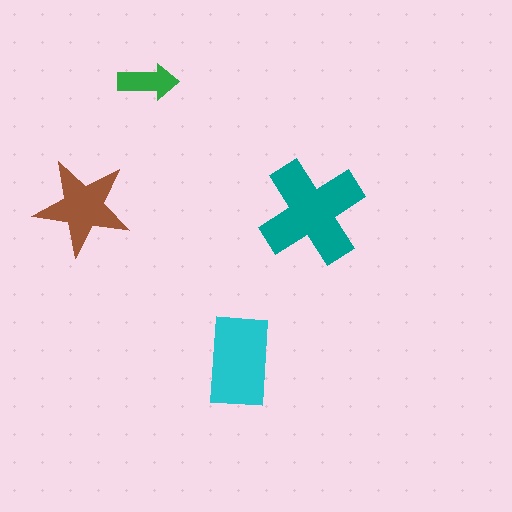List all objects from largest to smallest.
The teal cross, the cyan rectangle, the brown star, the green arrow.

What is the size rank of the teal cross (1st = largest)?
1st.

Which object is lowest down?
The cyan rectangle is bottommost.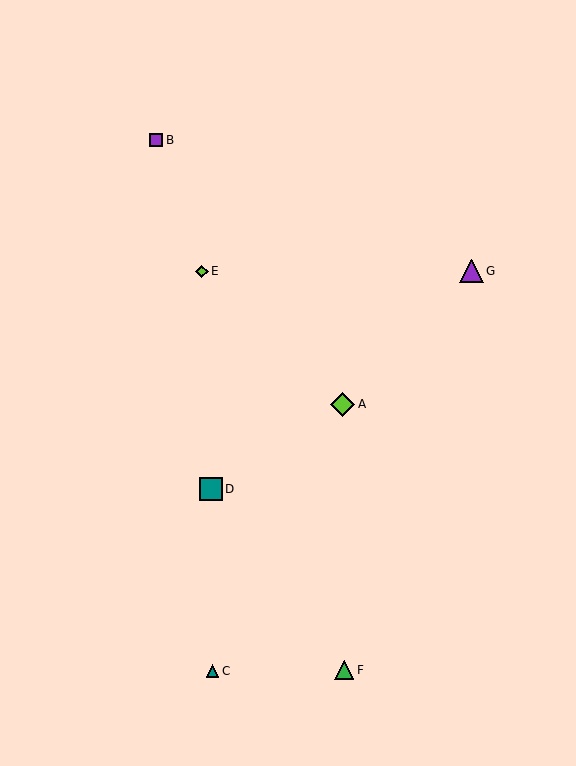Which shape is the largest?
The lime diamond (labeled A) is the largest.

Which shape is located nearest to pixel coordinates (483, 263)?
The purple triangle (labeled G) at (471, 271) is nearest to that location.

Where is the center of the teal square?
The center of the teal square is at (211, 489).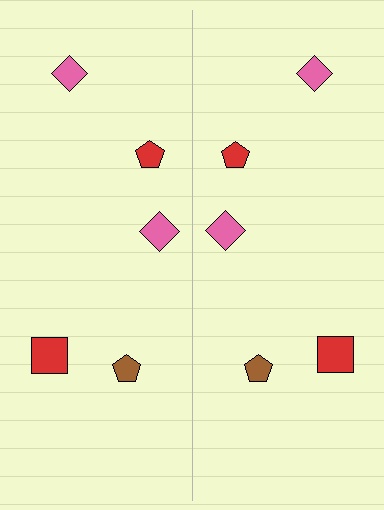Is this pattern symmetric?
Yes, this pattern has bilateral (reflection) symmetry.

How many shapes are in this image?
There are 10 shapes in this image.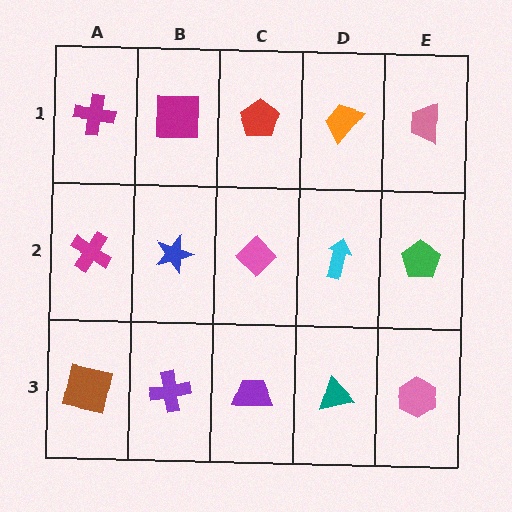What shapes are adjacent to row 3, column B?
A blue star (row 2, column B), a brown square (row 3, column A), a purple trapezoid (row 3, column C).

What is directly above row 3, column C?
A pink diamond.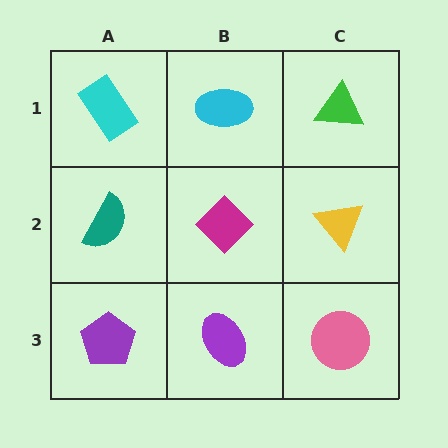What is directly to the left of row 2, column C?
A magenta diamond.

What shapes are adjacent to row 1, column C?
A yellow triangle (row 2, column C), a cyan ellipse (row 1, column B).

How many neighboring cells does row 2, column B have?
4.